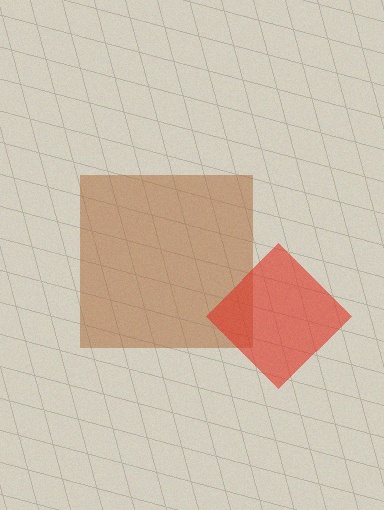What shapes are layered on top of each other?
The layered shapes are: a brown square, a red diamond.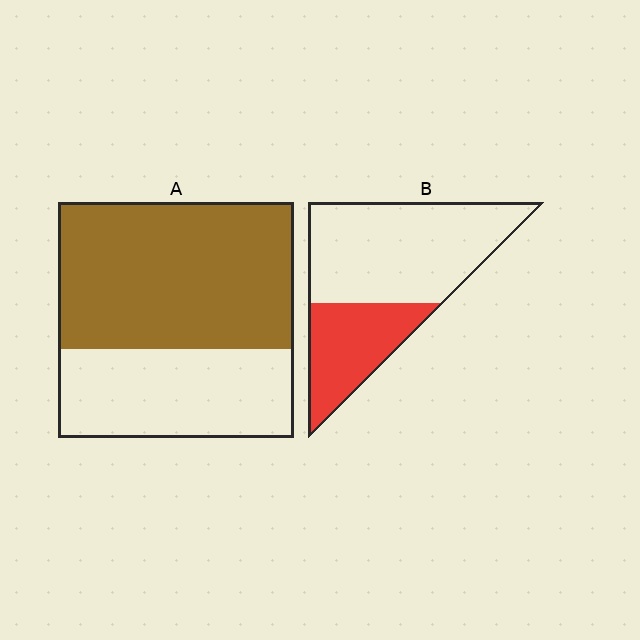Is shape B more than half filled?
No.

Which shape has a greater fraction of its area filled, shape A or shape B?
Shape A.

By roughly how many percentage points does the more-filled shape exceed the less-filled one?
By roughly 30 percentage points (A over B).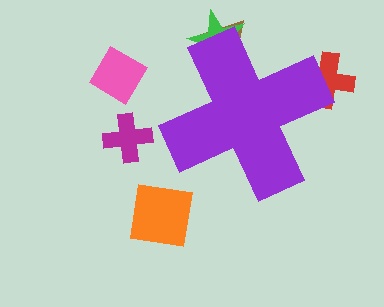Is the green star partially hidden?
Yes, the green star is partially hidden behind the purple cross.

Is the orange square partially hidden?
No, the orange square is fully visible.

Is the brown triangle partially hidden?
Yes, the brown triangle is partially hidden behind the purple cross.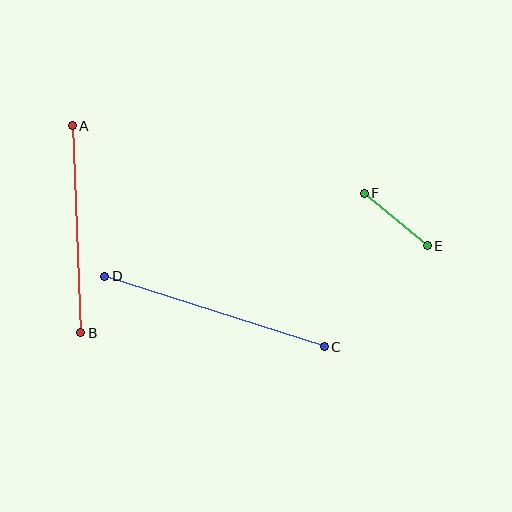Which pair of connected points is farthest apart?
Points C and D are farthest apart.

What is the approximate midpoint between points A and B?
The midpoint is at approximately (76, 229) pixels.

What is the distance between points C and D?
The distance is approximately 231 pixels.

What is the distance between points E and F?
The distance is approximately 82 pixels.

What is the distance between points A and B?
The distance is approximately 207 pixels.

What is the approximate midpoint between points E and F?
The midpoint is at approximately (396, 219) pixels.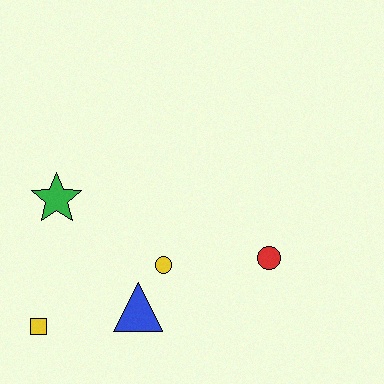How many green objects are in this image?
There is 1 green object.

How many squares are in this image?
There is 1 square.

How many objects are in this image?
There are 5 objects.